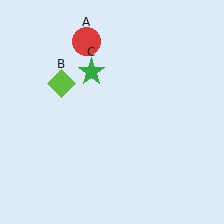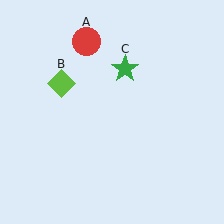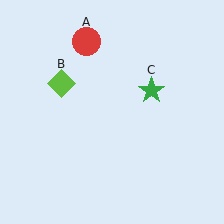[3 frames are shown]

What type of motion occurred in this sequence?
The green star (object C) rotated clockwise around the center of the scene.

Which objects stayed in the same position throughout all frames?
Red circle (object A) and lime diamond (object B) remained stationary.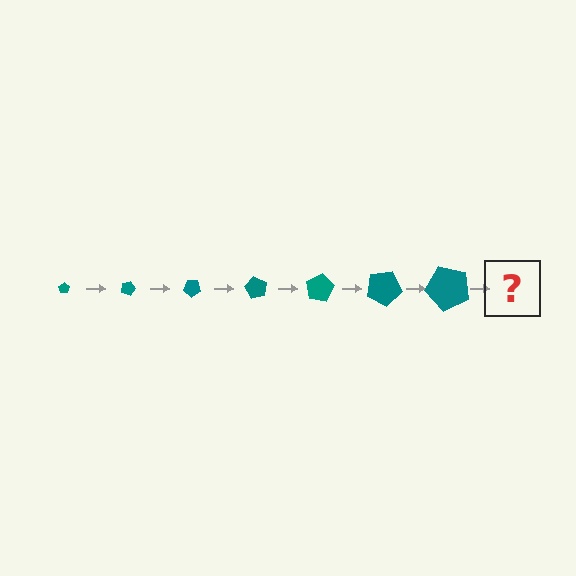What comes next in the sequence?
The next element should be a pentagon, larger than the previous one and rotated 140 degrees from the start.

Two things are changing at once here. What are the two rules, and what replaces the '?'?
The two rules are that the pentagon grows larger each step and it rotates 20 degrees each step. The '?' should be a pentagon, larger than the previous one and rotated 140 degrees from the start.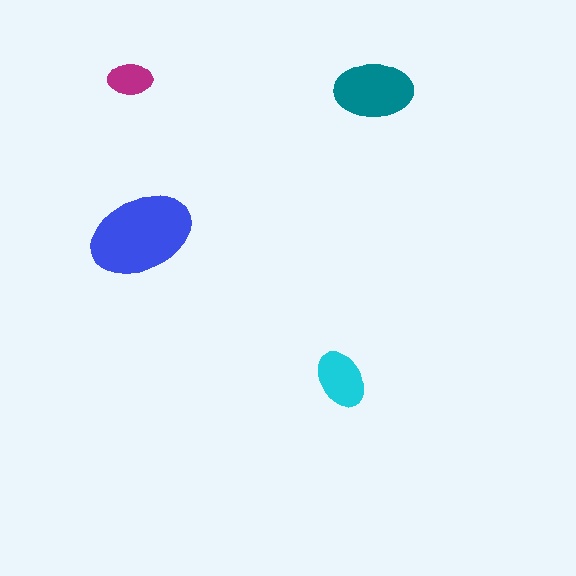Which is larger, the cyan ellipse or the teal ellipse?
The teal one.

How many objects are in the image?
There are 4 objects in the image.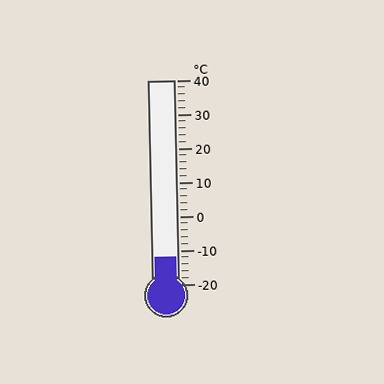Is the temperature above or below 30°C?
The temperature is below 30°C.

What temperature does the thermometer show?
The thermometer shows approximately -12°C.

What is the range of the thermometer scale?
The thermometer scale ranges from -20°C to 40°C.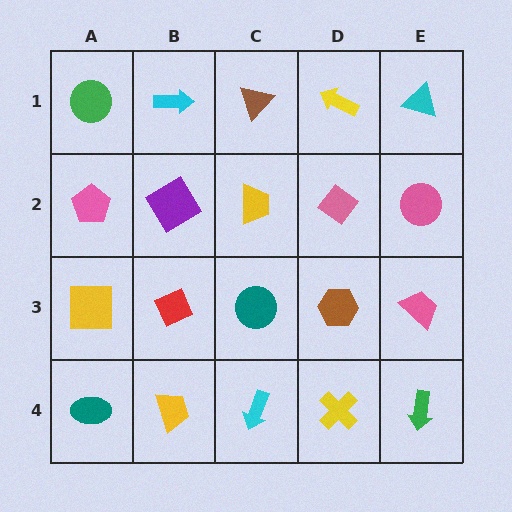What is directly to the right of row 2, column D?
A pink circle.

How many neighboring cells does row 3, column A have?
3.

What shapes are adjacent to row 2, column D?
A yellow arrow (row 1, column D), a brown hexagon (row 3, column D), a yellow trapezoid (row 2, column C), a pink circle (row 2, column E).